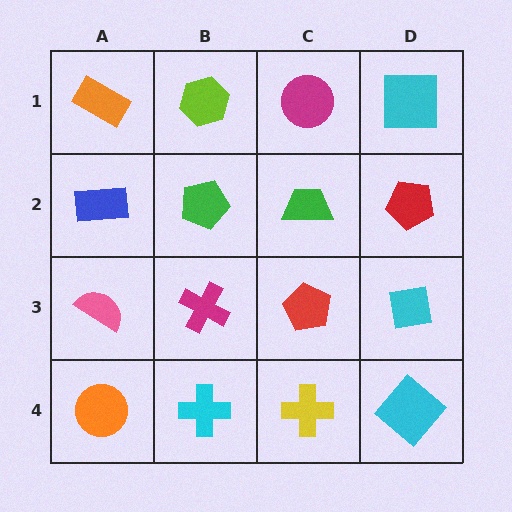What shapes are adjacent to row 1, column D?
A red pentagon (row 2, column D), a magenta circle (row 1, column C).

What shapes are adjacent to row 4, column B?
A magenta cross (row 3, column B), an orange circle (row 4, column A), a yellow cross (row 4, column C).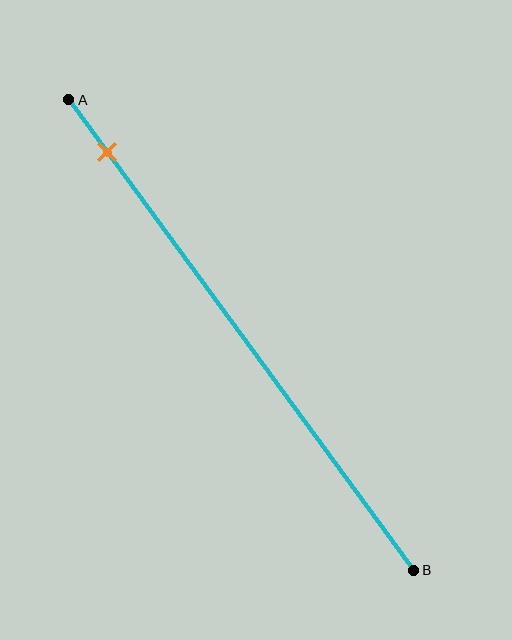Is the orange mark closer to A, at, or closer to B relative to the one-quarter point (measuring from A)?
The orange mark is closer to point A than the one-quarter point of segment AB.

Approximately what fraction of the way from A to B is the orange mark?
The orange mark is approximately 10% of the way from A to B.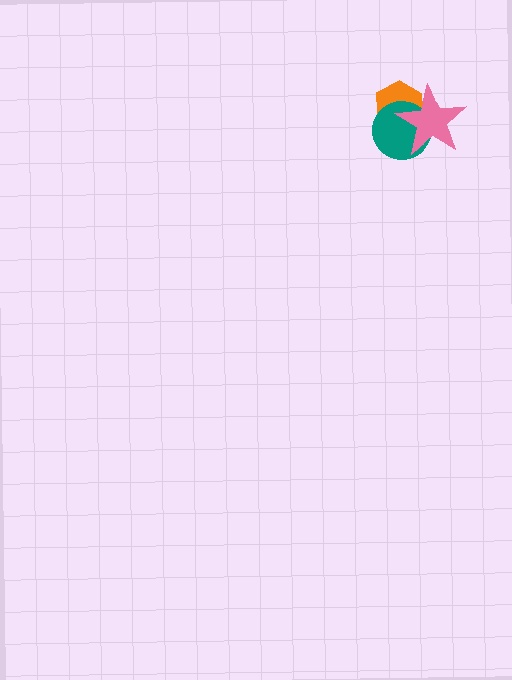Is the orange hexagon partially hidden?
Yes, it is partially covered by another shape.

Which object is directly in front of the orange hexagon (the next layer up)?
The teal circle is directly in front of the orange hexagon.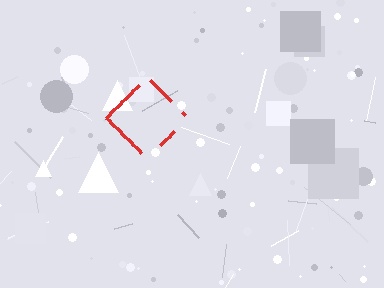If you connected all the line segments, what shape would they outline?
They would outline a diamond.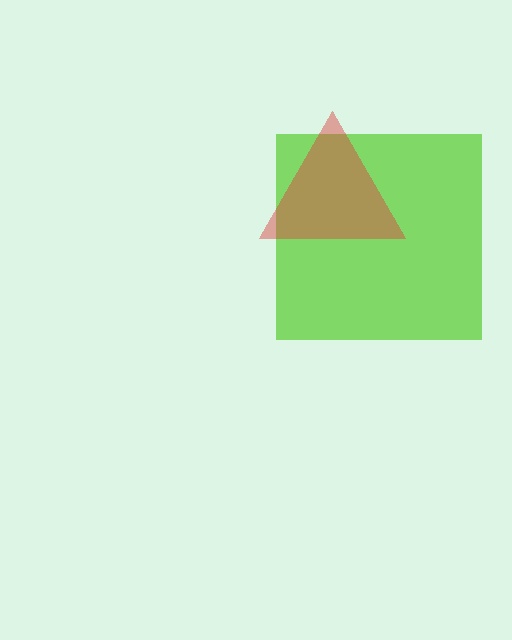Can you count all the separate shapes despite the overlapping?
Yes, there are 2 separate shapes.